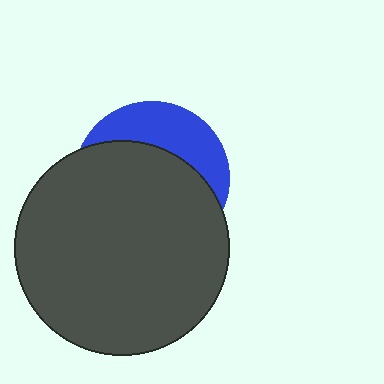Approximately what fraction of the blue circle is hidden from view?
Roughly 68% of the blue circle is hidden behind the dark gray circle.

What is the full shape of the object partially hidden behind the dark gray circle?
The partially hidden object is a blue circle.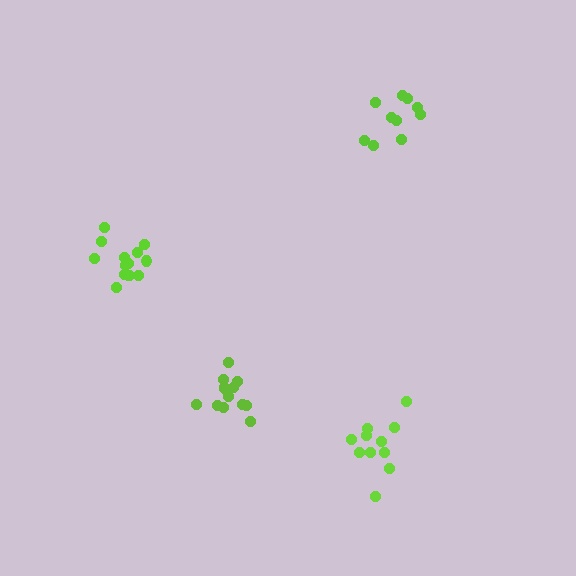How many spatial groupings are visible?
There are 4 spatial groupings.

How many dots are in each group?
Group 1: 10 dots, Group 2: 11 dots, Group 3: 13 dots, Group 4: 14 dots (48 total).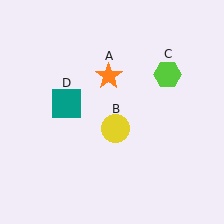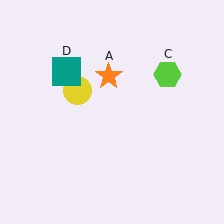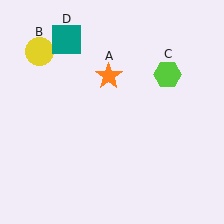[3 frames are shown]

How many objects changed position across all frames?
2 objects changed position: yellow circle (object B), teal square (object D).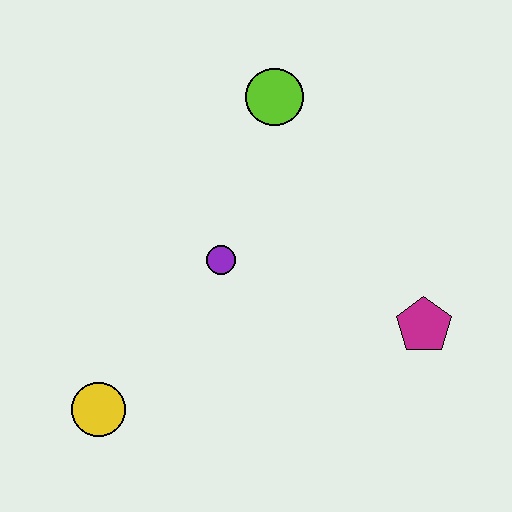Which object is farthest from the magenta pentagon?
The yellow circle is farthest from the magenta pentagon.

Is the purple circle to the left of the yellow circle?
No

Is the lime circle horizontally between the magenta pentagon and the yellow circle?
Yes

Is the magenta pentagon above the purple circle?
No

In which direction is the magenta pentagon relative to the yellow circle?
The magenta pentagon is to the right of the yellow circle.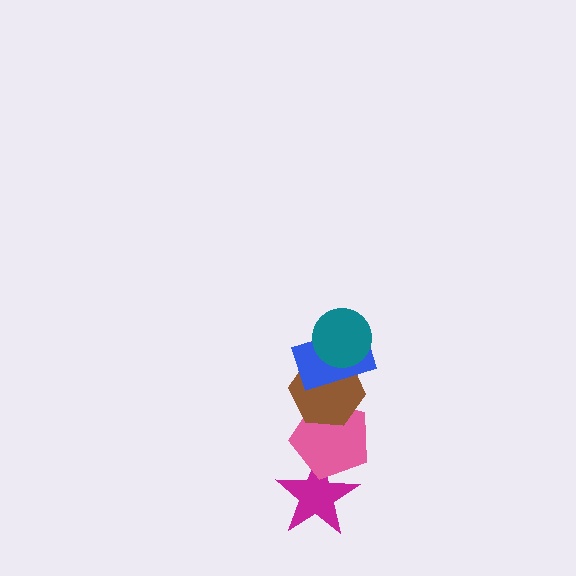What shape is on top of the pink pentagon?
The brown hexagon is on top of the pink pentagon.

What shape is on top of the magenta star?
The pink pentagon is on top of the magenta star.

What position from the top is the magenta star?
The magenta star is 5th from the top.